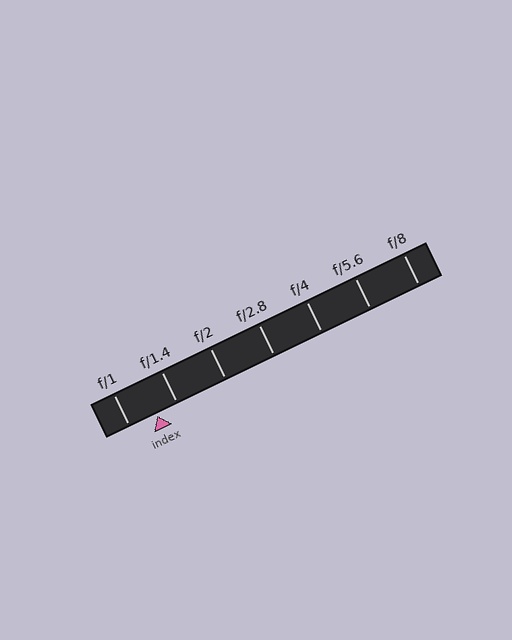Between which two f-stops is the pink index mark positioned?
The index mark is between f/1 and f/1.4.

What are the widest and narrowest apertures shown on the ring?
The widest aperture shown is f/1 and the narrowest is f/8.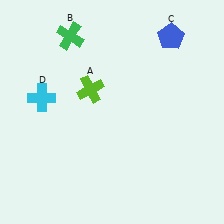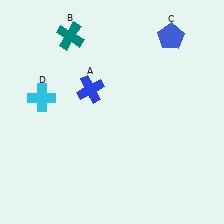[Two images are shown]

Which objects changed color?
A changed from lime to blue. B changed from green to teal.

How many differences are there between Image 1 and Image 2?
There are 2 differences between the two images.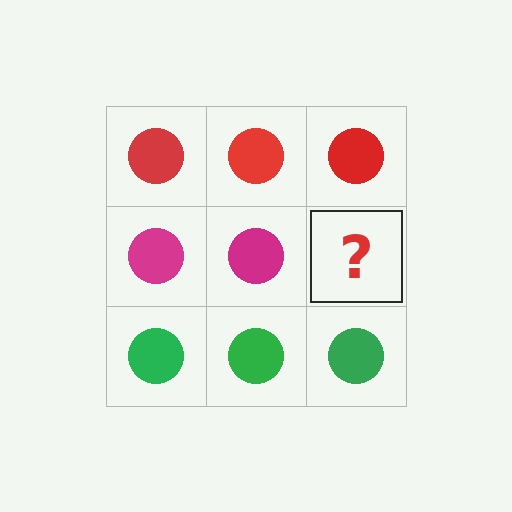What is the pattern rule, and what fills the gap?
The rule is that each row has a consistent color. The gap should be filled with a magenta circle.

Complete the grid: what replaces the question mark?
The question mark should be replaced with a magenta circle.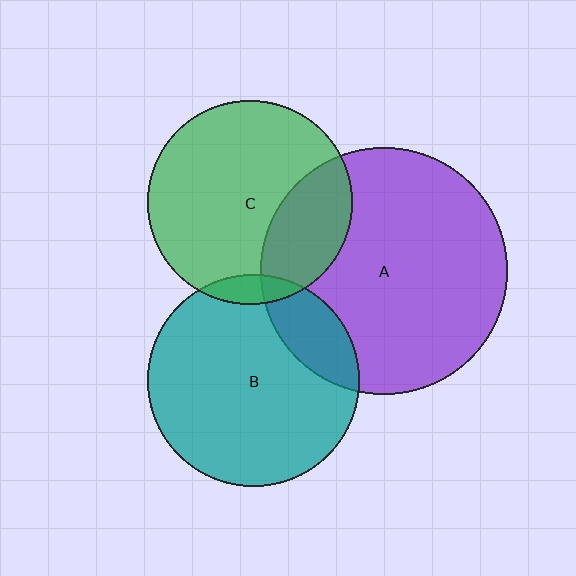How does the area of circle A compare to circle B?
Approximately 1.4 times.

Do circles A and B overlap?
Yes.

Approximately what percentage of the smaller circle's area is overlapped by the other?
Approximately 20%.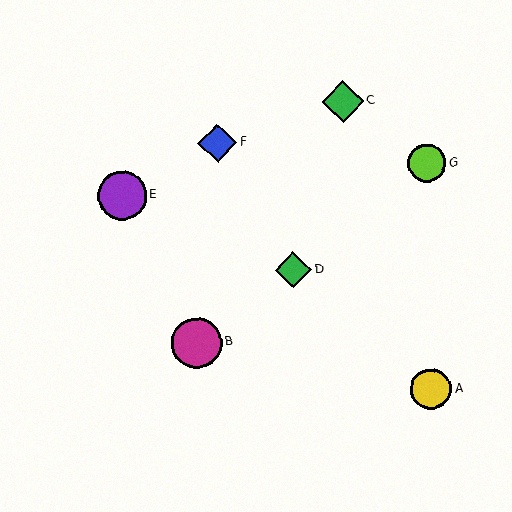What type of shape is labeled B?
Shape B is a magenta circle.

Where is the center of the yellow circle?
The center of the yellow circle is at (431, 389).